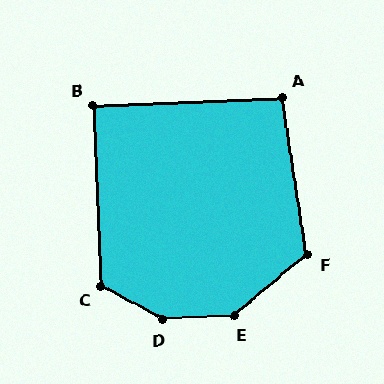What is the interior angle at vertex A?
Approximately 96 degrees (obtuse).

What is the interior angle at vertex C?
Approximately 121 degrees (obtuse).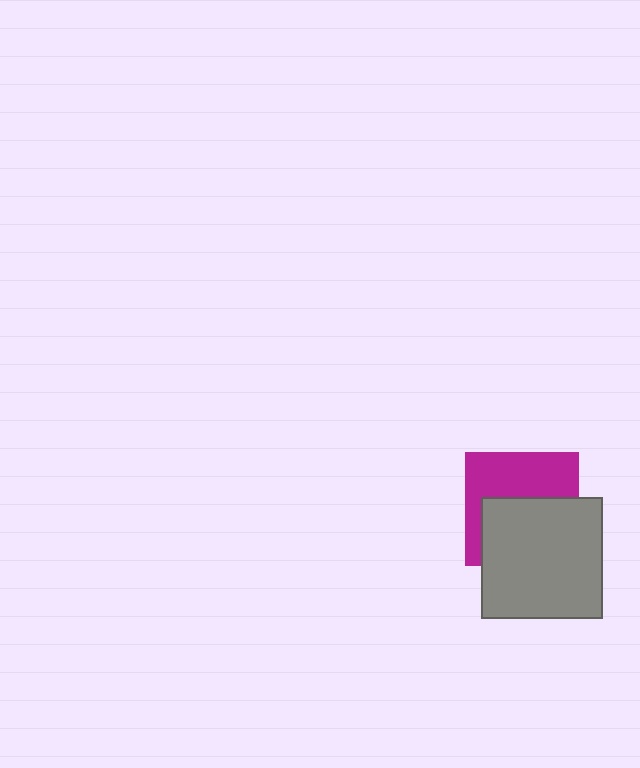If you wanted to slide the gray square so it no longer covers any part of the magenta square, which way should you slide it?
Slide it down — that is the most direct way to separate the two shapes.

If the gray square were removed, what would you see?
You would see the complete magenta square.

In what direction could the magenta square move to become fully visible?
The magenta square could move up. That would shift it out from behind the gray square entirely.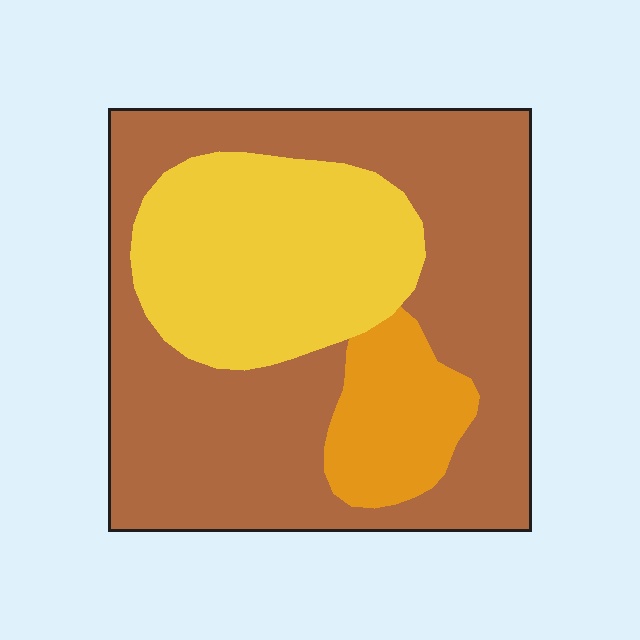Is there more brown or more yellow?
Brown.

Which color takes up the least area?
Orange, at roughly 10%.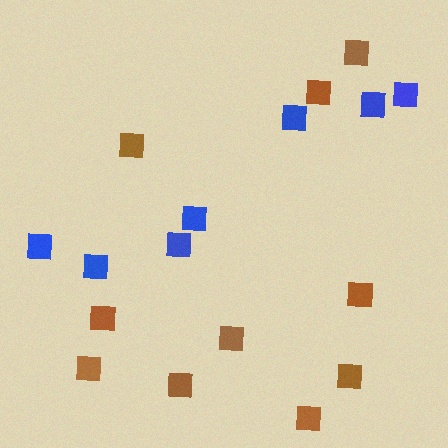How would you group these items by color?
There are 2 groups: one group of brown squares (10) and one group of blue squares (7).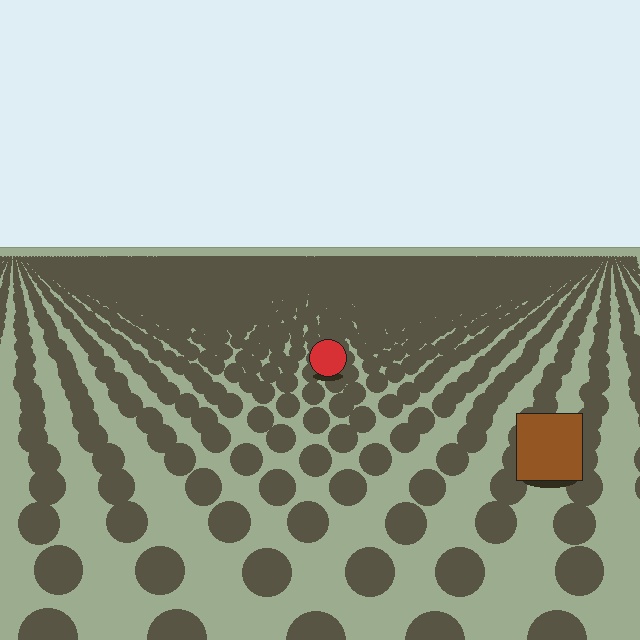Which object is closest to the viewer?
The brown square is closest. The texture marks near it are larger and more spread out.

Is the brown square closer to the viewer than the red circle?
Yes. The brown square is closer — you can tell from the texture gradient: the ground texture is coarser near it.